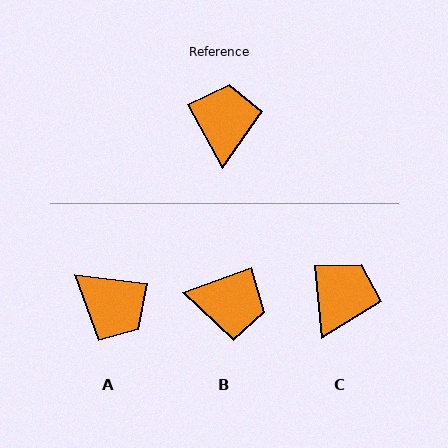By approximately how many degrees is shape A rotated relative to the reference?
Approximately 125 degrees clockwise.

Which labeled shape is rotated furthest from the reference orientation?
A, about 125 degrees away.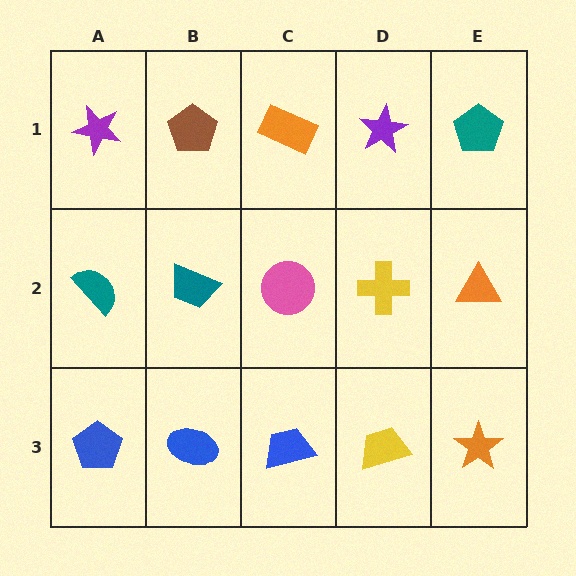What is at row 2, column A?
A teal semicircle.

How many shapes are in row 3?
5 shapes.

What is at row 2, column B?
A teal trapezoid.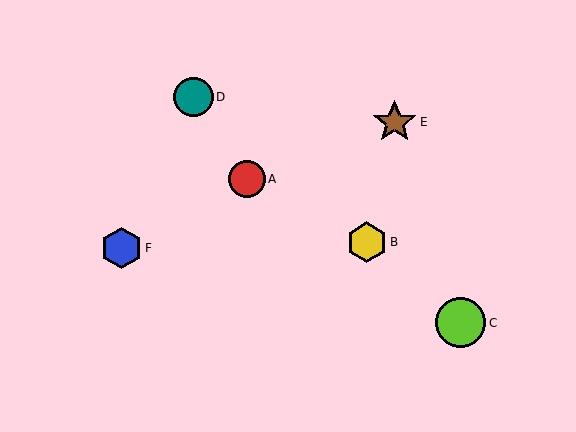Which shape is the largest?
The lime circle (labeled C) is the largest.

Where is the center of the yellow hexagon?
The center of the yellow hexagon is at (367, 242).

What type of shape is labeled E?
Shape E is a brown star.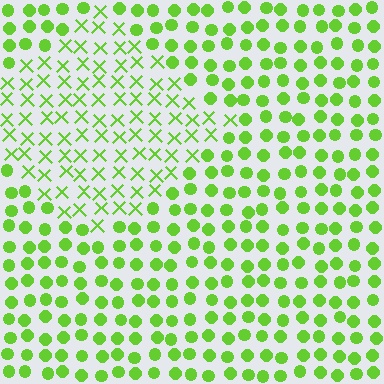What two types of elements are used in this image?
The image uses X marks inside the diamond region and circles outside it.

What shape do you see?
I see a diamond.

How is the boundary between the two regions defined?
The boundary is defined by a change in element shape: X marks inside vs. circles outside. All elements share the same color and spacing.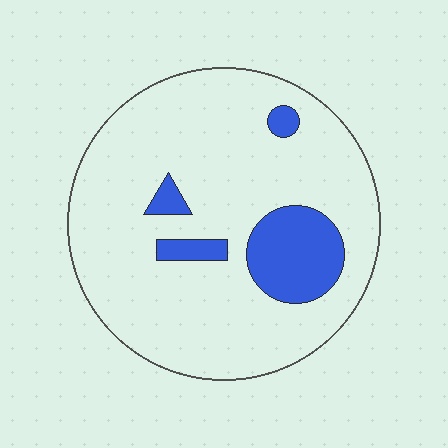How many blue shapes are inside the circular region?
4.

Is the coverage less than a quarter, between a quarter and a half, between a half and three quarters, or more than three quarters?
Less than a quarter.